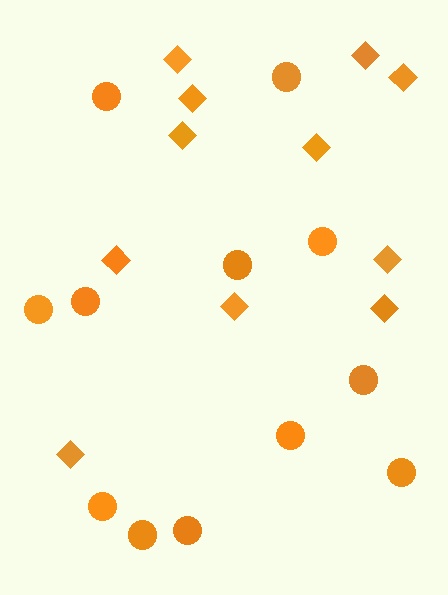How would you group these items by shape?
There are 2 groups: one group of diamonds (11) and one group of circles (12).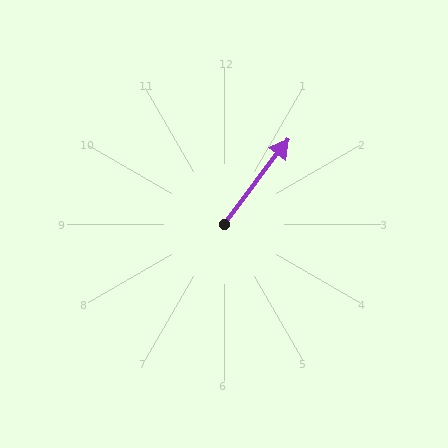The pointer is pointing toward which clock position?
Roughly 1 o'clock.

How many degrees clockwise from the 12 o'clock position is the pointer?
Approximately 37 degrees.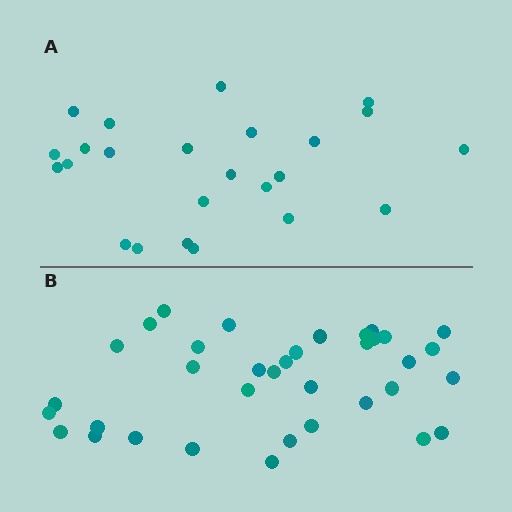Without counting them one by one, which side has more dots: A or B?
Region B (the bottom region) has more dots.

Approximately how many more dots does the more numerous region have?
Region B has roughly 12 or so more dots than region A.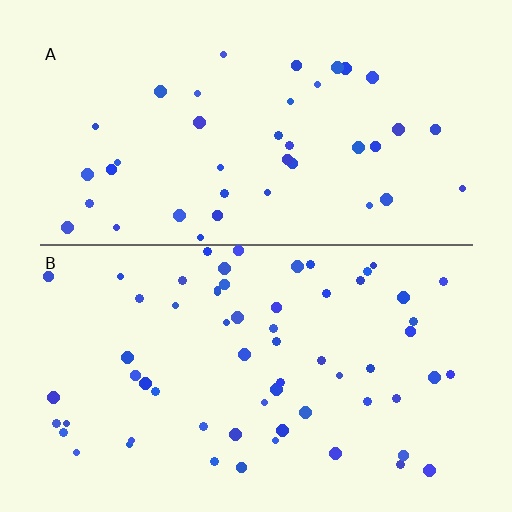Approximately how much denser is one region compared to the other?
Approximately 1.6× — region B over region A.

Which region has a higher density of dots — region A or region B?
B (the bottom).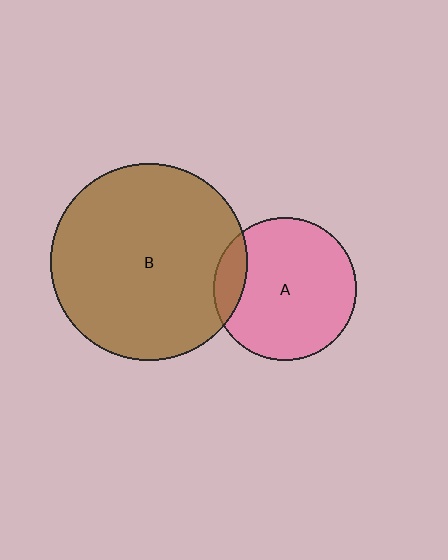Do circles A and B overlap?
Yes.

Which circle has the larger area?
Circle B (brown).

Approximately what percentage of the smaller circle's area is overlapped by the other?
Approximately 15%.